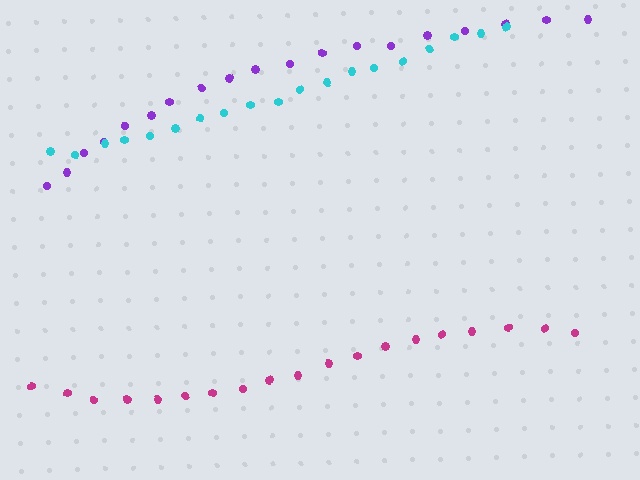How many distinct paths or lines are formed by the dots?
There are 3 distinct paths.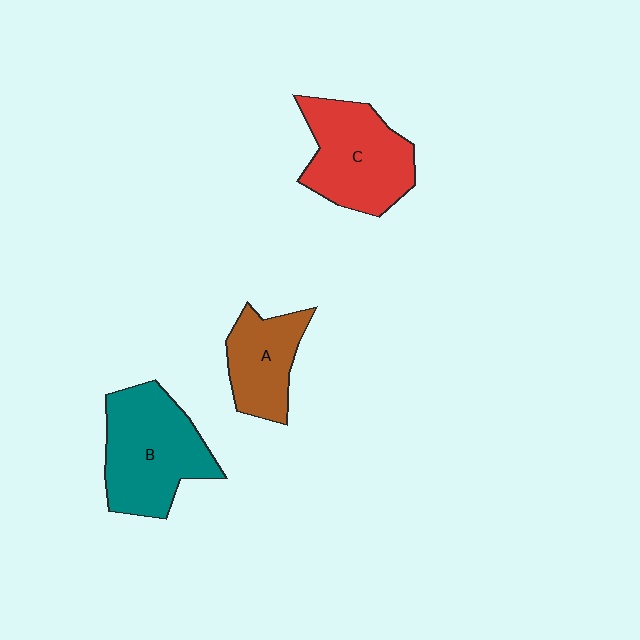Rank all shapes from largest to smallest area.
From largest to smallest: B (teal), C (red), A (brown).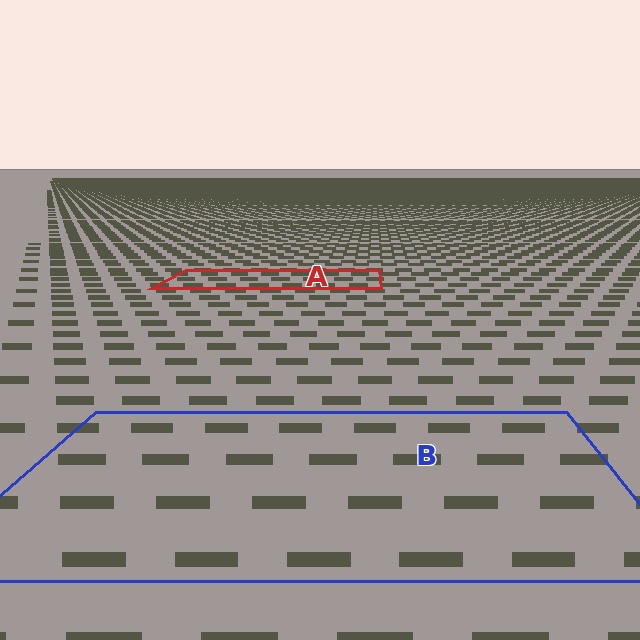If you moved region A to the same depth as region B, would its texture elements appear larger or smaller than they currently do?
They would appear larger. At a closer depth, the same texture elements are projected at a bigger on-screen size.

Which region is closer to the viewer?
Region B is closer. The texture elements there are larger and more spread out.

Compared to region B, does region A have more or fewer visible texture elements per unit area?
Region A has more texture elements per unit area — they are packed more densely because it is farther away.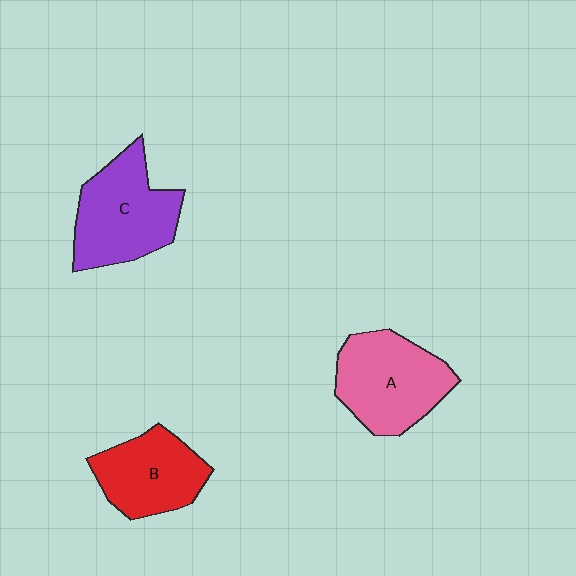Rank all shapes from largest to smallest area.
From largest to smallest: C (purple), A (pink), B (red).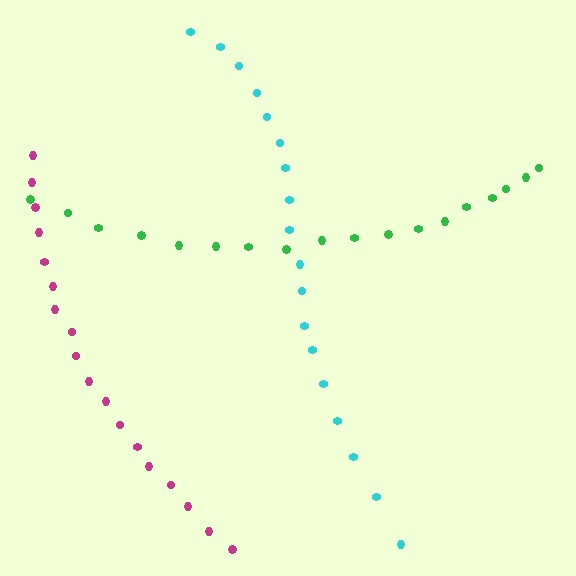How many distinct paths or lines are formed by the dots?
There are 3 distinct paths.